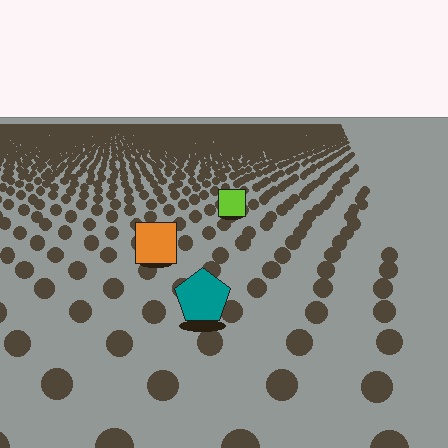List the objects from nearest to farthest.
From nearest to farthest: the teal pentagon, the orange square, the lime square.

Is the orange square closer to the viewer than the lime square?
Yes. The orange square is closer — you can tell from the texture gradient: the ground texture is coarser near it.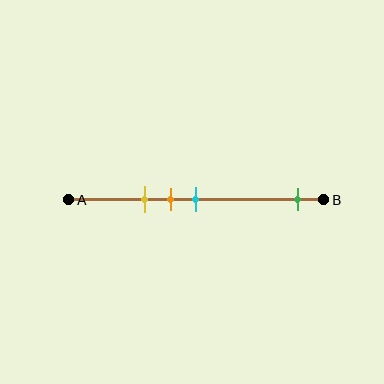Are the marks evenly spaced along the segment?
No, the marks are not evenly spaced.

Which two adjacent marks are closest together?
The orange and cyan marks are the closest adjacent pair.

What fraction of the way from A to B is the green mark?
The green mark is approximately 90% (0.9) of the way from A to B.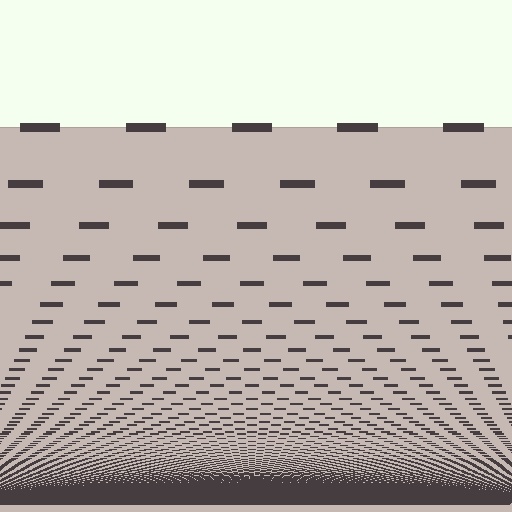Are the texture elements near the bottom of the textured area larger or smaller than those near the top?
Smaller. The gradient is inverted — elements near the bottom are smaller and denser.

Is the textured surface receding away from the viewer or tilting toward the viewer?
The surface appears to tilt toward the viewer. Texture elements get larger and sparser toward the top.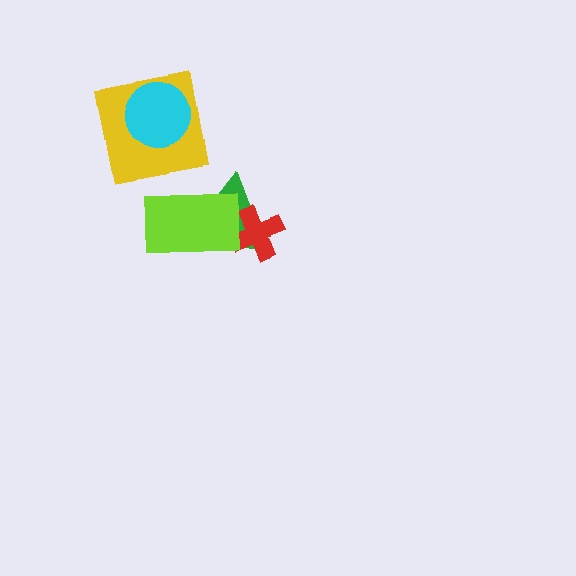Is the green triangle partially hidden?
Yes, it is partially covered by another shape.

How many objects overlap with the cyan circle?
1 object overlaps with the cyan circle.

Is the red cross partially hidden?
Yes, it is partially covered by another shape.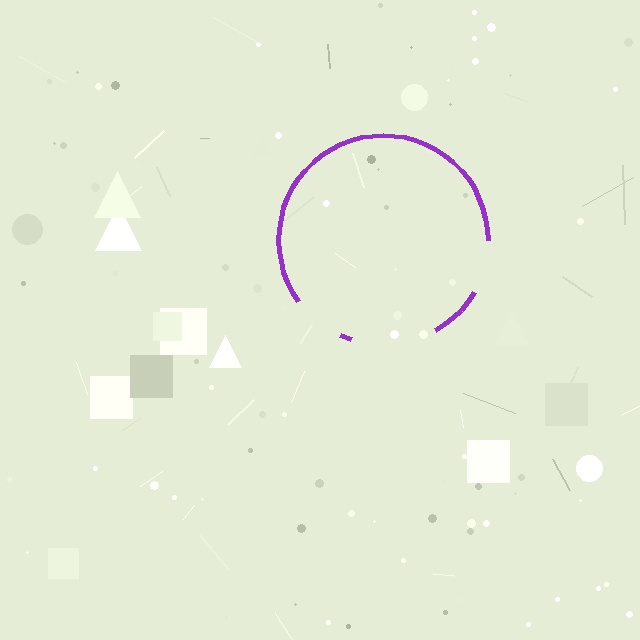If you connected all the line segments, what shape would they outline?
They would outline a circle.